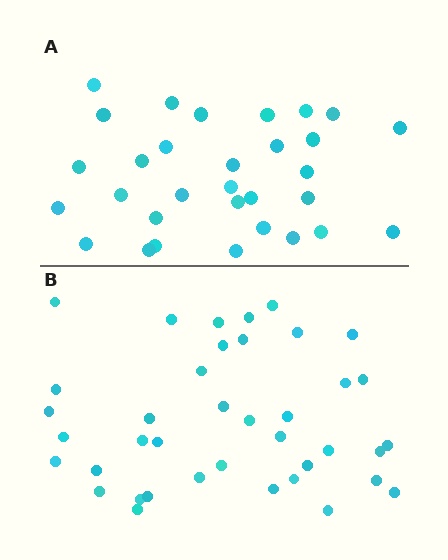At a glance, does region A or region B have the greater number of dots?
Region B (the bottom region) has more dots.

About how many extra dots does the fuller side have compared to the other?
Region B has roughly 8 or so more dots than region A.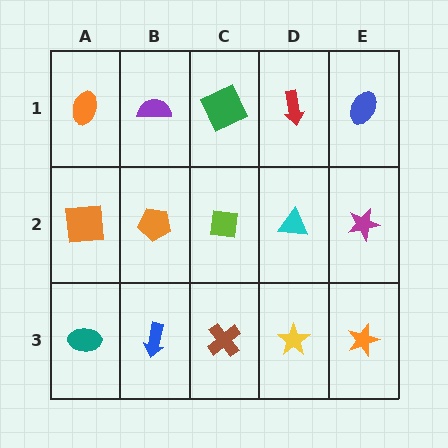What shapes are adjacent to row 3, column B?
An orange pentagon (row 2, column B), a teal ellipse (row 3, column A), a brown cross (row 3, column C).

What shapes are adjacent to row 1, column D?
A cyan triangle (row 2, column D), a green square (row 1, column C), a blue ellipse (row 1, column E).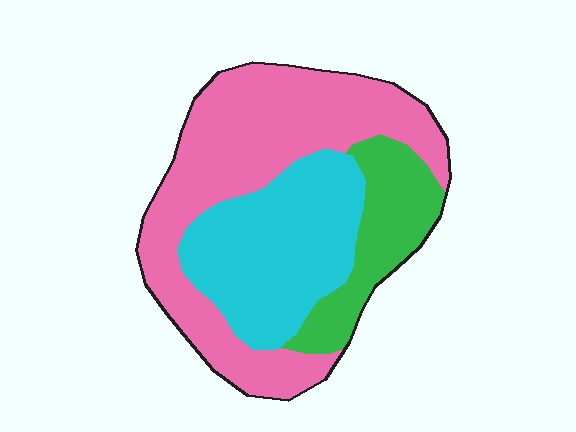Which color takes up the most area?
Pink, at roughly 50%.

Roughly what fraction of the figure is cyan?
Cyan covers about 30% of the figure.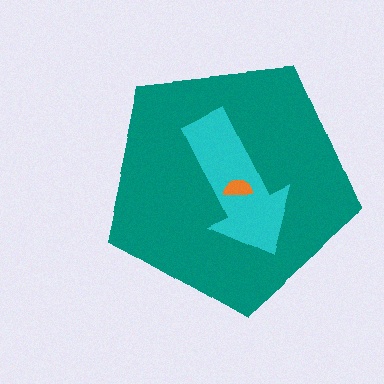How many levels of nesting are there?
3.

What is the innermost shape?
The orange semicircle.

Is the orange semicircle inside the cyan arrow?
Yes.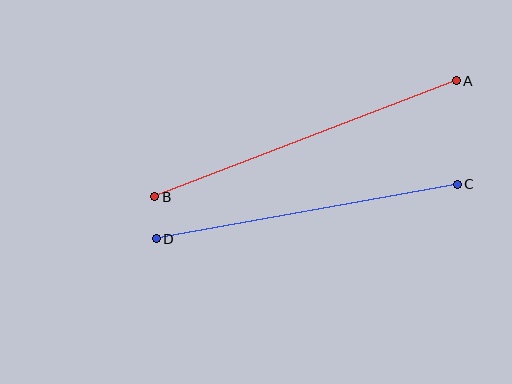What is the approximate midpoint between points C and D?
The midpoint is at approximately (307, 212) pixels.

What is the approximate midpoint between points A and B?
The midpoint is at approximately (306, 139) pixels.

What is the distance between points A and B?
The distance is approximately 324 pixels.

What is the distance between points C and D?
The distance is approximately 306 pixels.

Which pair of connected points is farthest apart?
Points A and B are farthest apart.